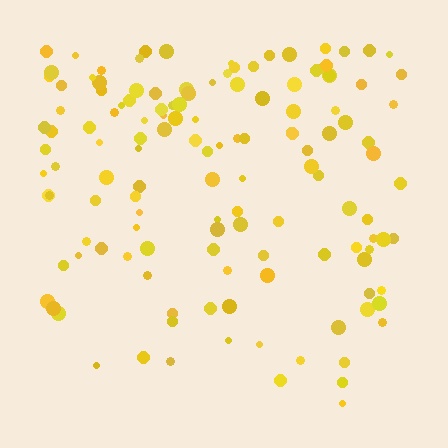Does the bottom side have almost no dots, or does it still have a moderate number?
Still a moderate number, just noticeably fewer than the top.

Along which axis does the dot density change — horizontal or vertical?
Vertical.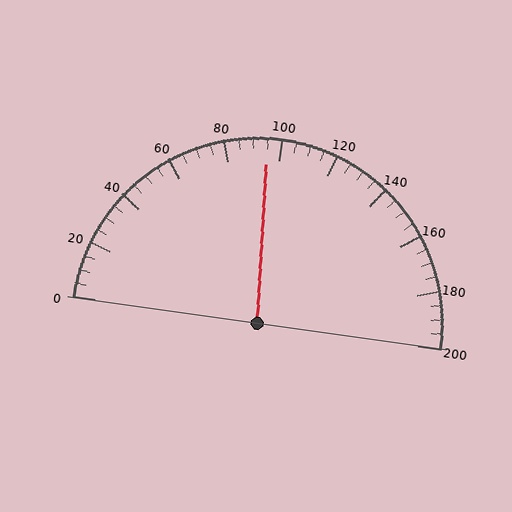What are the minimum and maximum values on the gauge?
The gauge ranges from 0 to 200.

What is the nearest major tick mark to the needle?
The nearest major tick mark is 100.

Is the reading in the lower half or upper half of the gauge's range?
The reading is in the lower half of the range (0 to 200).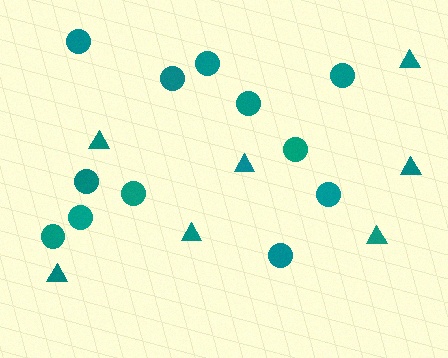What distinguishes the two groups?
There are 2 groups: one group of circles (12) and one group of triangles (7).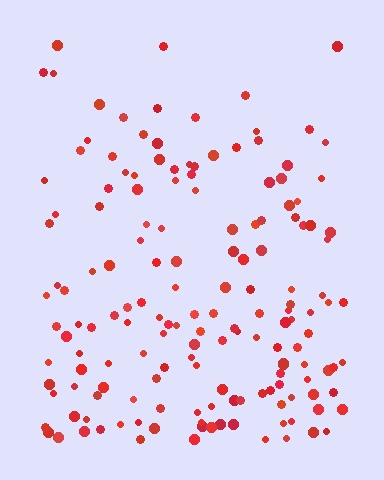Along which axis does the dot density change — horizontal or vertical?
Vertical.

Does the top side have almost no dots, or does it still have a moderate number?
Still a moderate number, just noticeably fewer than the bottom.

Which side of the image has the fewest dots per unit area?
The top.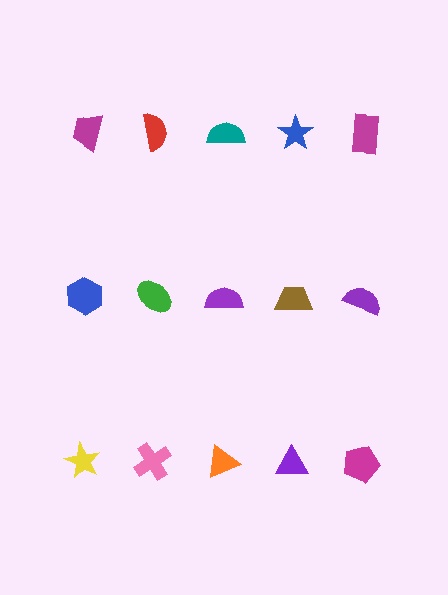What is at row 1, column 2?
A red semicircle.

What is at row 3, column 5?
A magenta pentagon.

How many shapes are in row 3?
5 shapes.